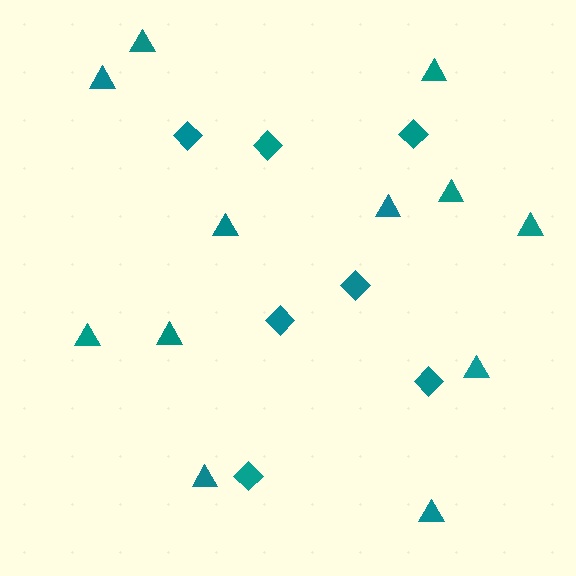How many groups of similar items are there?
There are 2 groups: one group of triangles (12) and one group of diamonds (7).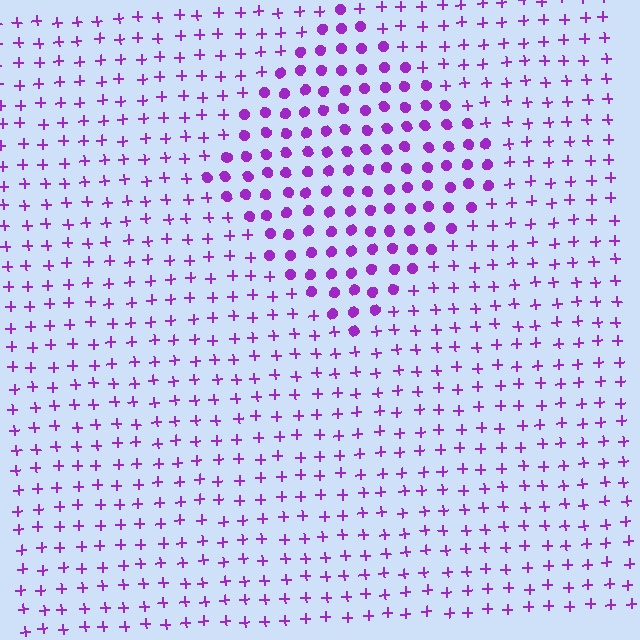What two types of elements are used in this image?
The image uses circles inside the diamond region and plus signs outside it.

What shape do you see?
I see a diamond.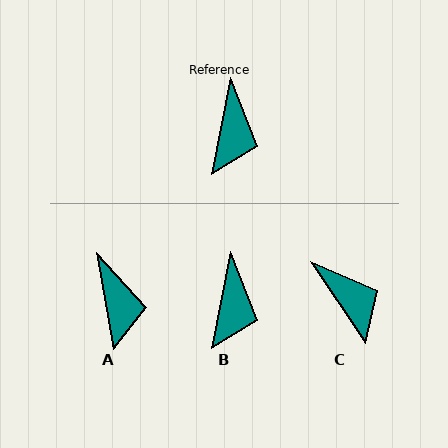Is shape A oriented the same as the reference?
No, it is off by about 20 degrees.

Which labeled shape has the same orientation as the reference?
B.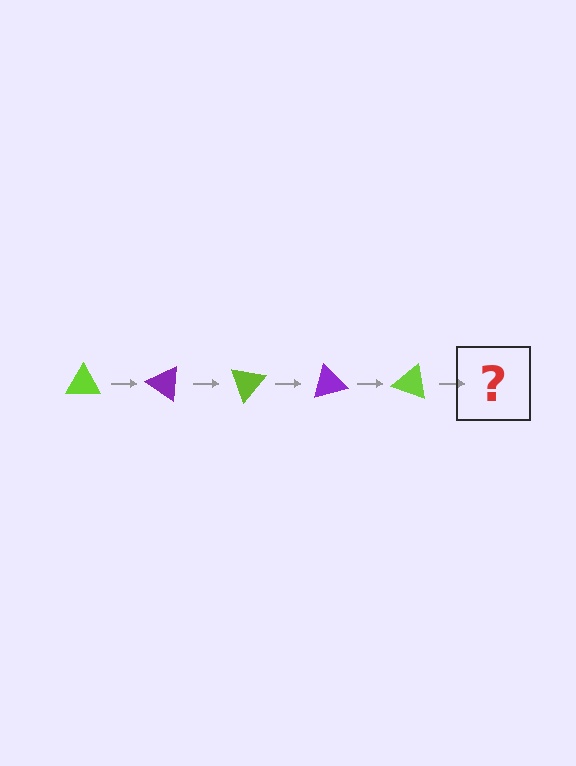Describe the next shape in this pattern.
It should be a purple triangle, rotated 175 degrees from the start.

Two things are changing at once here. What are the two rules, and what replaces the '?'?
The two rules are that it rotates 35 degrees each step and the color cycles through lime and purple. The '?' should be a purple triangle, rotated 175 degrees from the start.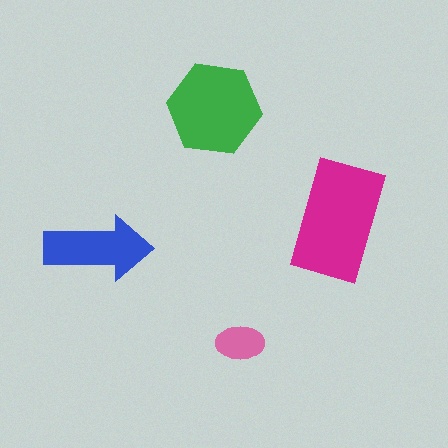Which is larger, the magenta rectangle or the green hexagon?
The magenta rectangle.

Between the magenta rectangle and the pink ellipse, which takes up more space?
The magenta rectangle.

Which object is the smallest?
The pink ellipse.